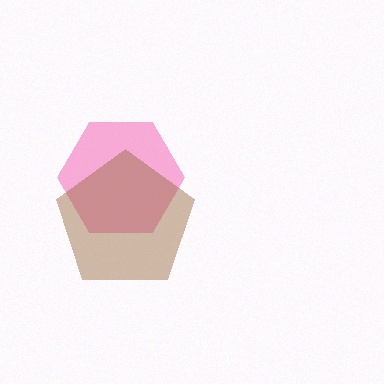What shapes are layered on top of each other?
The layered shapes are: a pink hexagon, a brown pentagon.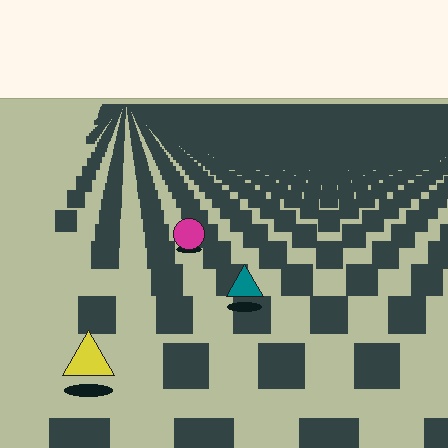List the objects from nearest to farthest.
From nearest to farthest: the yellow triangle, the teal triangle, the magenta circle.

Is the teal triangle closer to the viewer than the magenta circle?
Yes. The teal triangle is closer — you can tell from the texture gradient: the ground texture is coarser near it.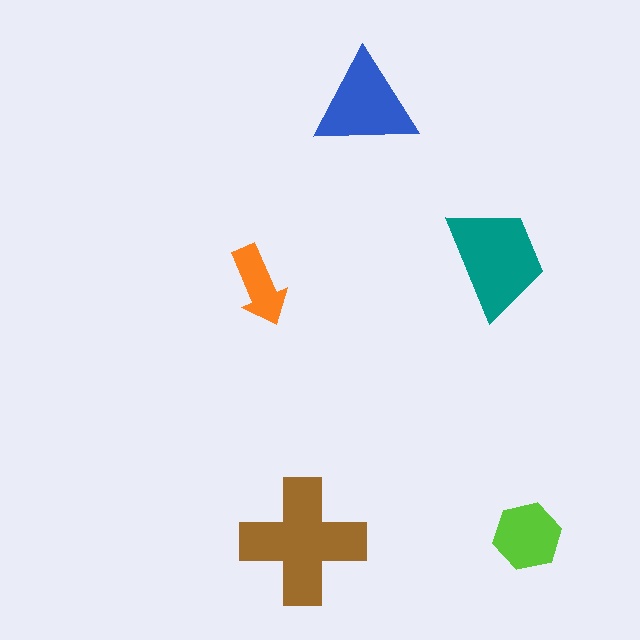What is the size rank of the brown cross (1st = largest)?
1st.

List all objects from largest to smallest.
The brown cross, the teal trapezoid, the blue triangle, the lime hexagon, the orange arrow.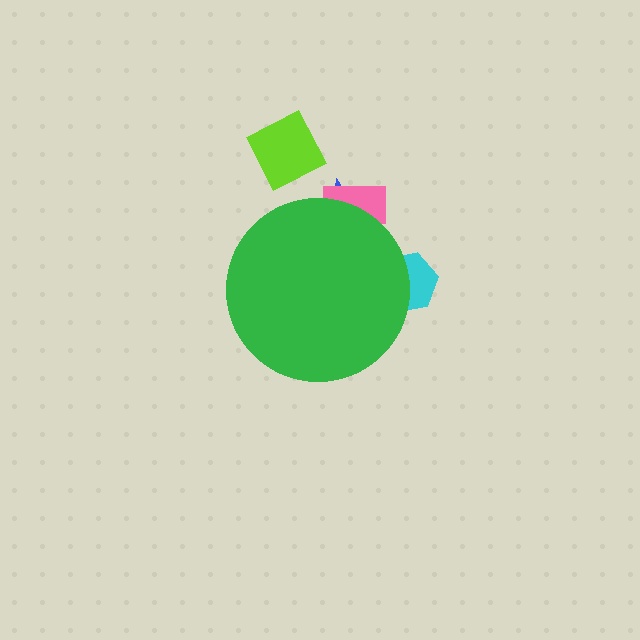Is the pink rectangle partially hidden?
Yes, the pink rectangle is partially hidden behind the green circle.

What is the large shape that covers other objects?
A green circle.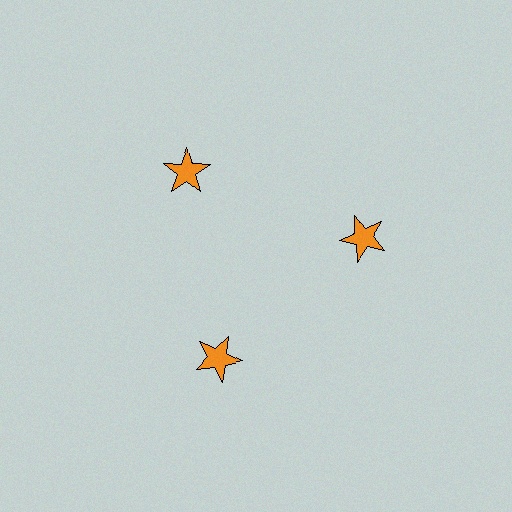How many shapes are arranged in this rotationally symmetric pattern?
There are 3 shapes, arranged in 3 groups of 1.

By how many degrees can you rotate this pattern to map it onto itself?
The pattern maps onto itself every 120 degrees of rotation.